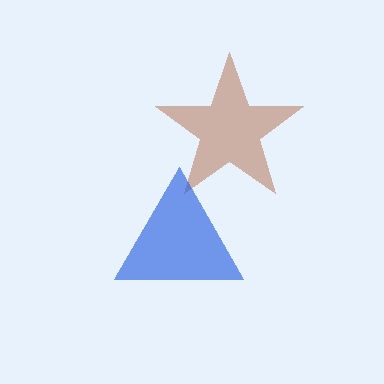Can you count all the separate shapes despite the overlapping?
Yes, there are 2 separate shapes.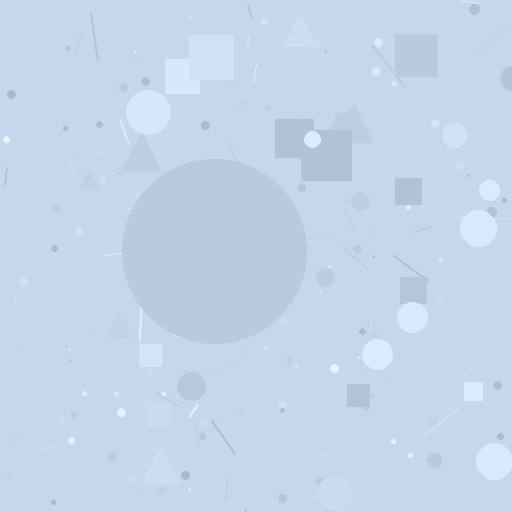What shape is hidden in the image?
A circle is hidden in the image.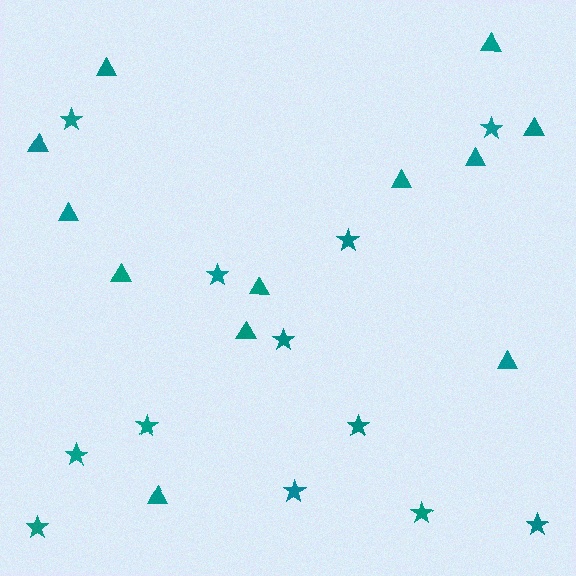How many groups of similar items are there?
There are 2 groups: one group of stars (12) and one group of triangles (12).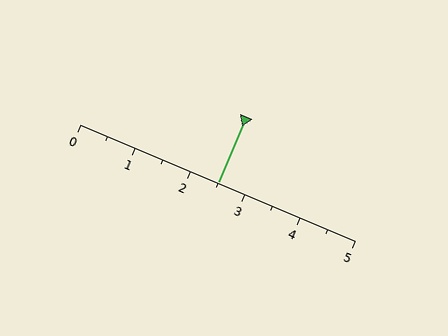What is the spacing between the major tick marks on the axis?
The major ticks are spaced 1 apart.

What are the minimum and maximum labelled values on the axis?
The axis runs from 0 to 5.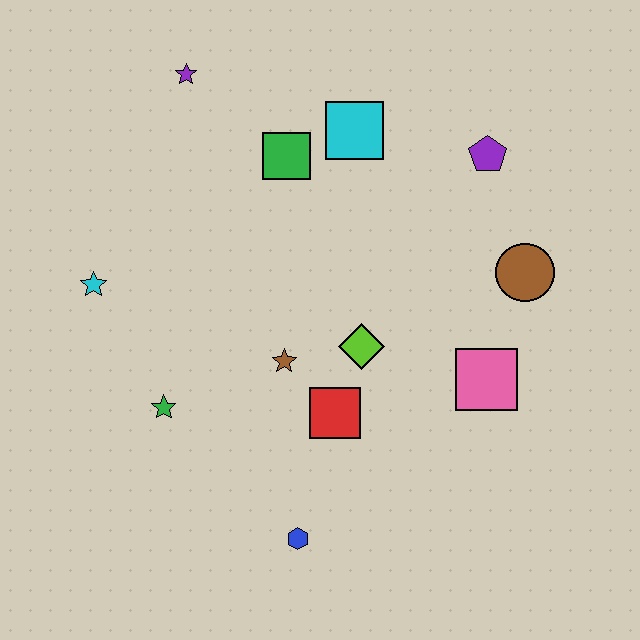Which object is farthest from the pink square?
The purple star is farthest from the pink square.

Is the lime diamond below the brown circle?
Yes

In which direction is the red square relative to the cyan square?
The red square is below the cyan square.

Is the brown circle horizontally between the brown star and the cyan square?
No